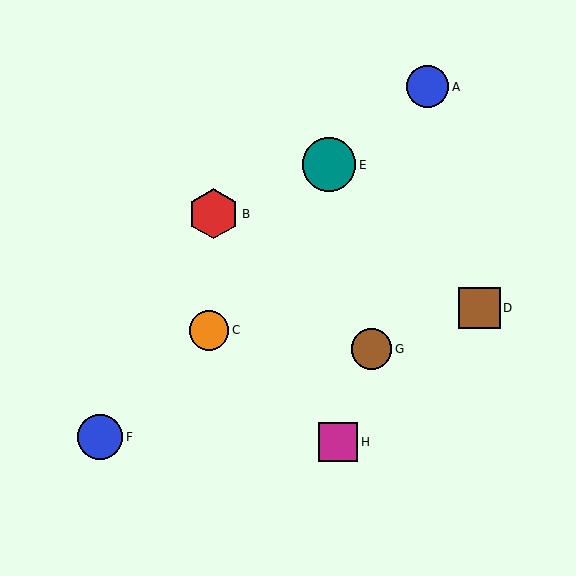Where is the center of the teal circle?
The center of the teal circle is at (329, 165).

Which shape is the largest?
The teal circle (labeled E) is the largest.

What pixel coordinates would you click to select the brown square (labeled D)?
Click at (480, 308) to select the brown square D.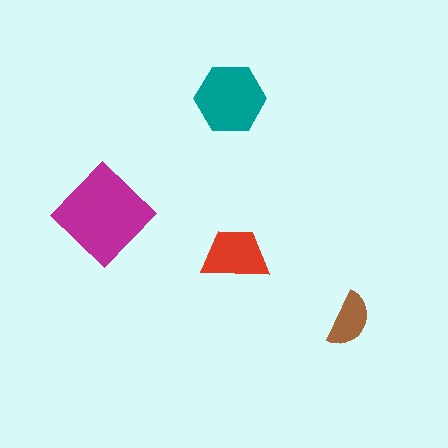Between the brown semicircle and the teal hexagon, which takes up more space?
The teal hexagon.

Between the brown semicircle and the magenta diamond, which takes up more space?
The magenta diamond.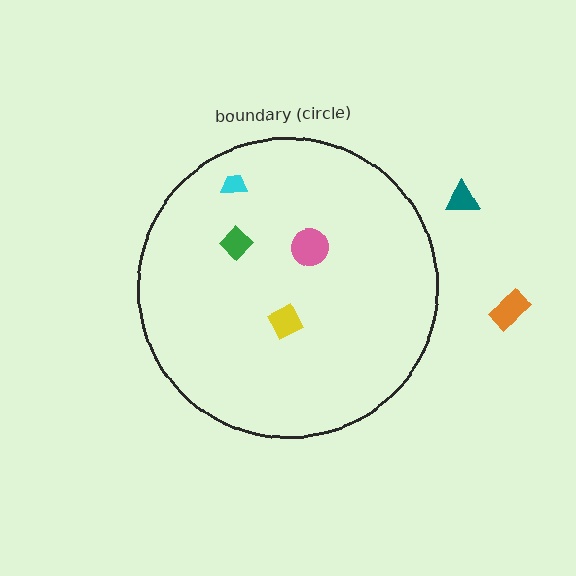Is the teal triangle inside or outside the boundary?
Outside.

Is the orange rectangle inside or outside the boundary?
Outside.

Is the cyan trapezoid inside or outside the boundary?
Inside.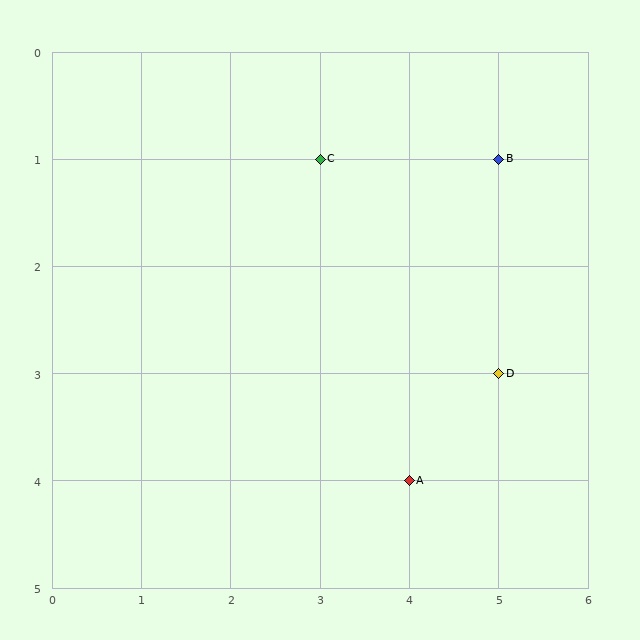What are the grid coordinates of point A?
Point A is at grid coordinates (4, 4).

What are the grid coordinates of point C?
Point C is at grid coordinates (3, 1).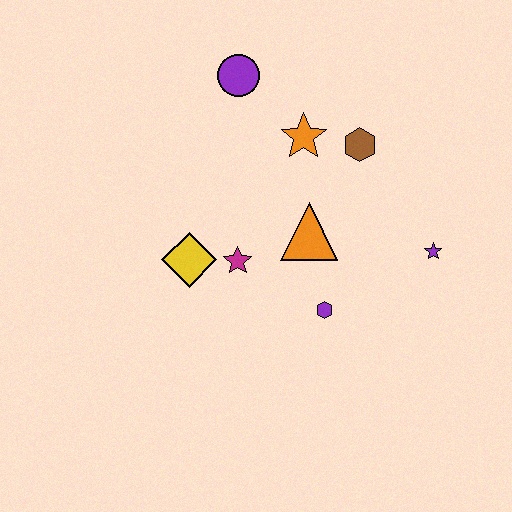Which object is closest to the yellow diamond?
The magenta star is closest to the yellow diamond.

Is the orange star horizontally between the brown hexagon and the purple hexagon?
No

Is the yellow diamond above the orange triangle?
No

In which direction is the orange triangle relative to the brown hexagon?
The orange triangle is below the brown hexagon.